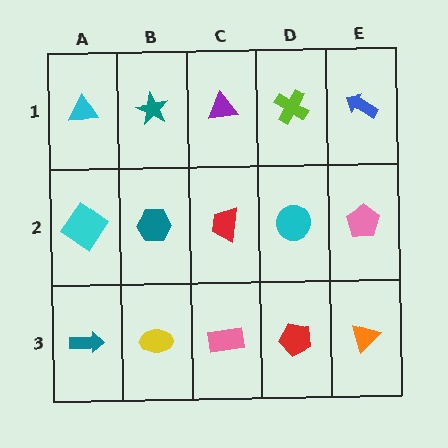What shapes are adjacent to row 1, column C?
A red trapezoid (row 2, column C), a teal star (row 1, column B), a lime cross (row 1, column D).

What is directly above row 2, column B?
A teal star.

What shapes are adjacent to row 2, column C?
A purple triangle (row 1, column C), a pink rectangle (row 3, column C), a teal hexagon (row 2, column B), a cyan circle (row 2, column D).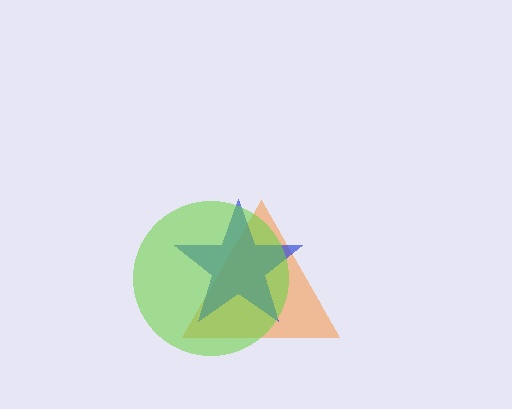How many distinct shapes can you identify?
There are 3 distinct shapes: an orange triangle, a blue star, a lime circle.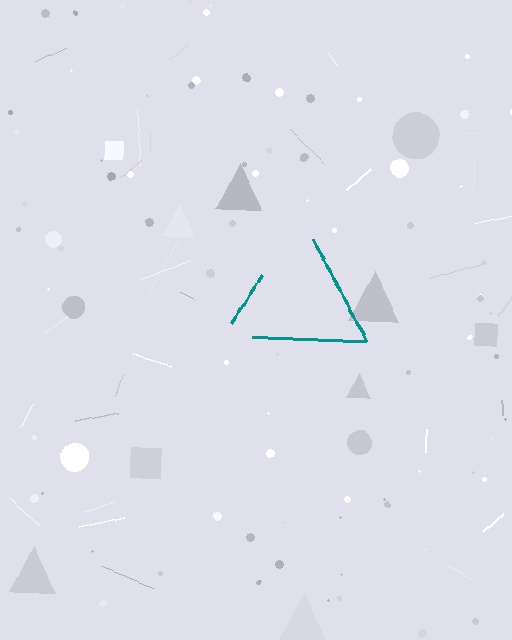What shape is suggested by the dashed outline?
The dashed outline suggests a triangle.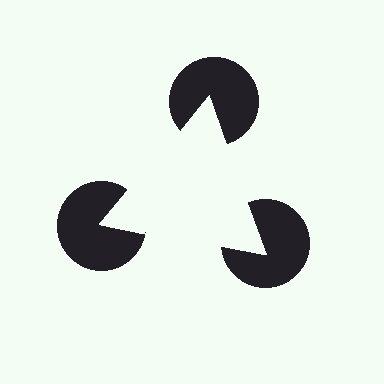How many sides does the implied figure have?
3 sides.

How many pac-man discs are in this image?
There are 3 — one at each vertex of the illusory triangle.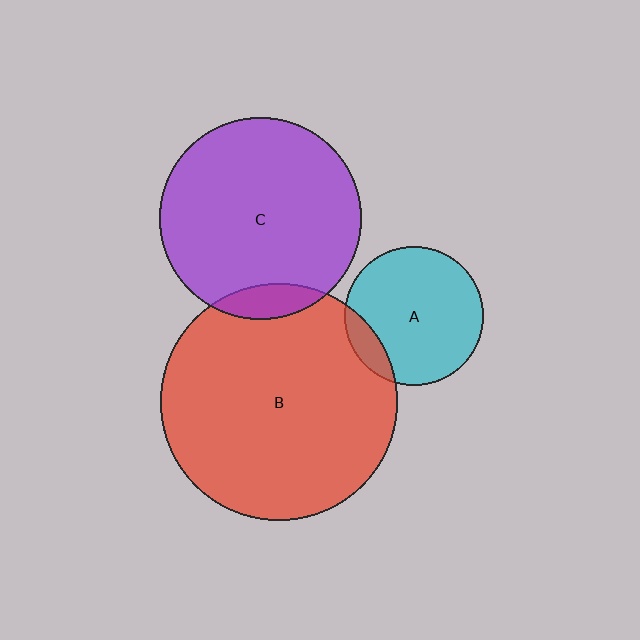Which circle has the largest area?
Circle B (red).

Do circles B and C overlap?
Yes.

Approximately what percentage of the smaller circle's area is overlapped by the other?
Approximately 10%.